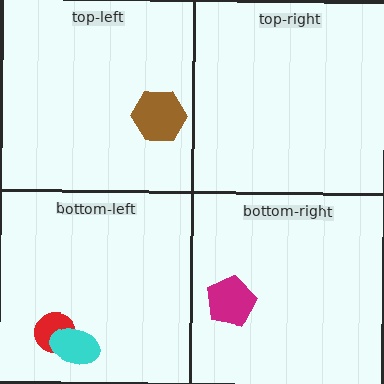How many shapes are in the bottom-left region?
2.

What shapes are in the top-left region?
The brown hexagon.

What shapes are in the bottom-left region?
The red circle, the cyan ellipse.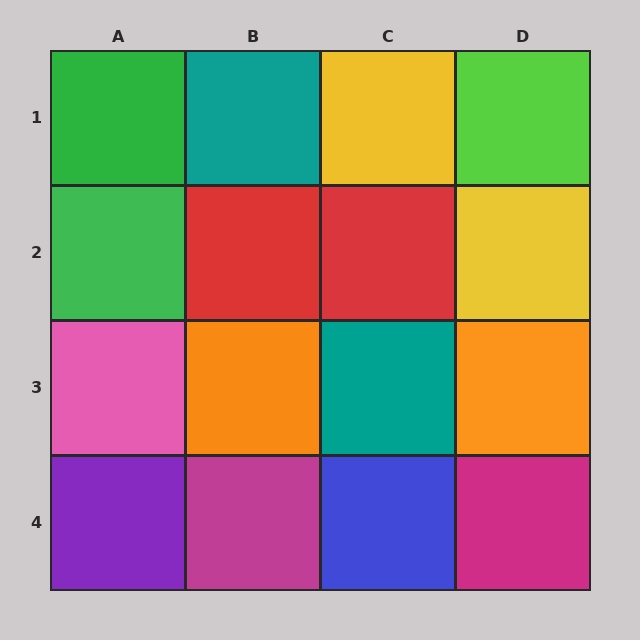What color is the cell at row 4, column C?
Blue.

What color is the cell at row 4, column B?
Magenta.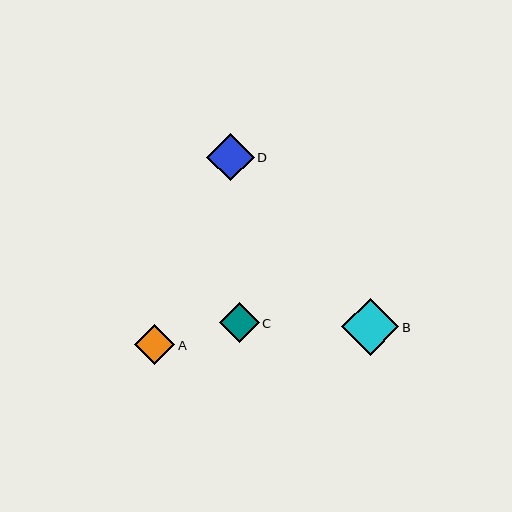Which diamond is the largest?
Diamond B is the largest with a size of approximately 57 pixels.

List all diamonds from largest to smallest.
From largest to smallest: B, D, A, C.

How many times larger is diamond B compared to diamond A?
Diamond B is approximately 1.4 times the size of diamond A.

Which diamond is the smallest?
Diamond C is the smallest with a size of approximately 40 pixels.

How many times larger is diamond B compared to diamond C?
Diamond B is approximately 1.4 times the size of diamond C.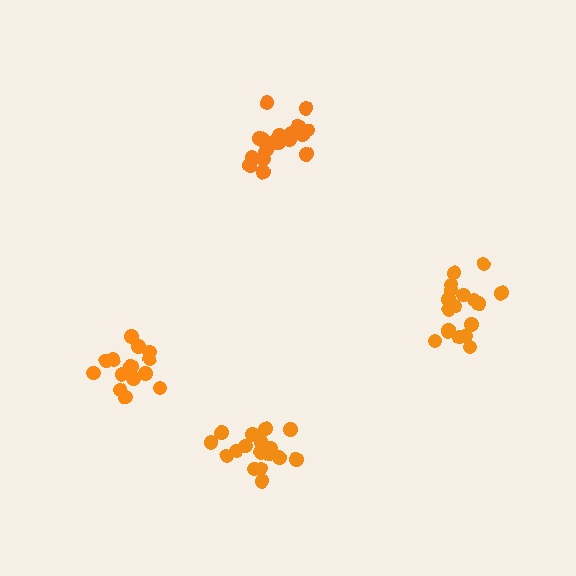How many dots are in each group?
Group 1: 20 dots, Group 2: 17 dots, Group 3: 15 dots, Group 4: 18 dots (70 total).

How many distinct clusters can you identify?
There are 4 distinct clusters.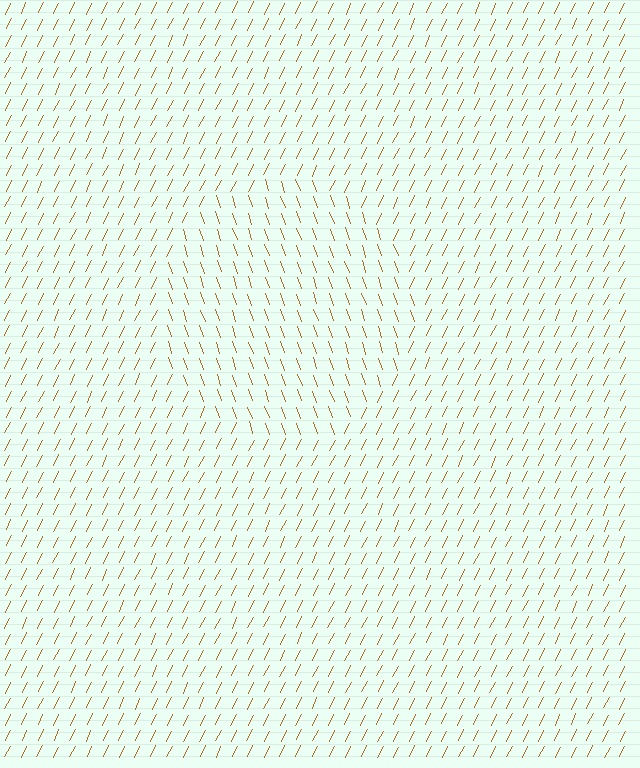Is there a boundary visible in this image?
Yes, there is a texture boundary formed by a change in line orientation.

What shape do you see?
I see a circle.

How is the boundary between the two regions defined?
The boundary is defined purely by a change in line orientation (approximately 45 degrees difference). All lines are the same color and thickness.